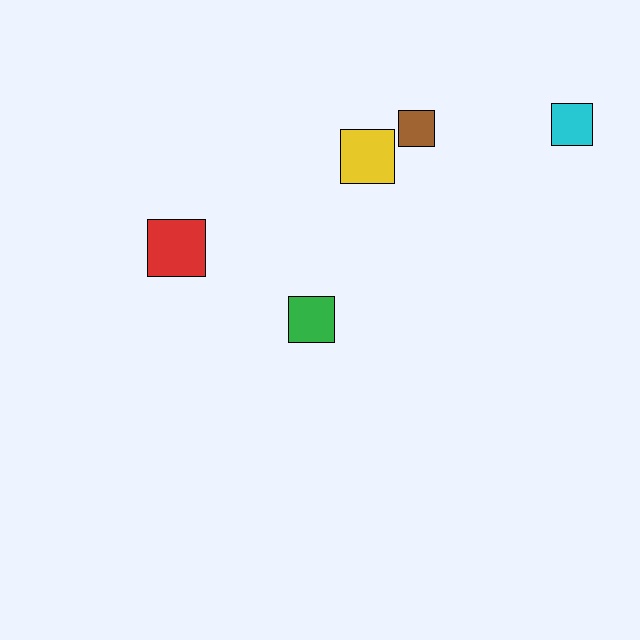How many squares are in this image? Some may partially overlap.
There are 5 squares.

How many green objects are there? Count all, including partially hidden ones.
There is 1 green object.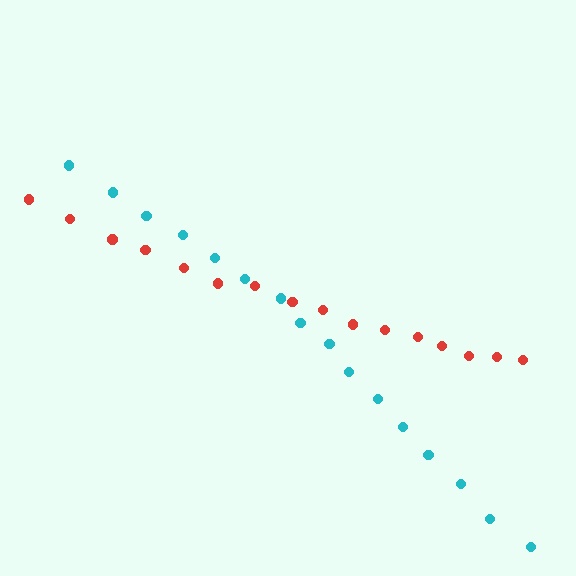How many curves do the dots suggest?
There are 2 distinct paths.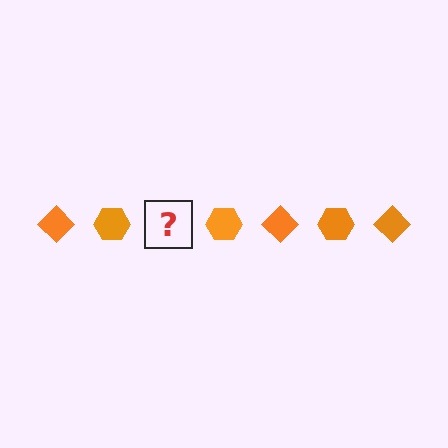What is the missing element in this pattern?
The missing element is an orange diamond.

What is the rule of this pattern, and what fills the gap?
The rule is that the pattern cycles through diamond, hexagon shapes in orange. The gap should be filled with an orange diamond.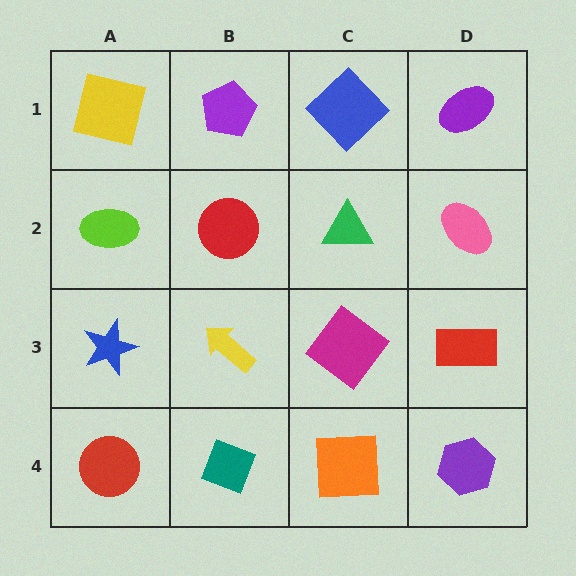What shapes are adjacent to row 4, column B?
A yellow arrow (row 3, column B), a red circle (row 4, column A), an orange square (row 4, column C).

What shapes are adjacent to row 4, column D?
A red rectangle (row 3, column D), an orange square (row 4, column C).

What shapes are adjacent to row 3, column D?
A pink ellipse (row 2, column D), a purple hexagon (row 4, column D), a magenta diamond (row 3, column C).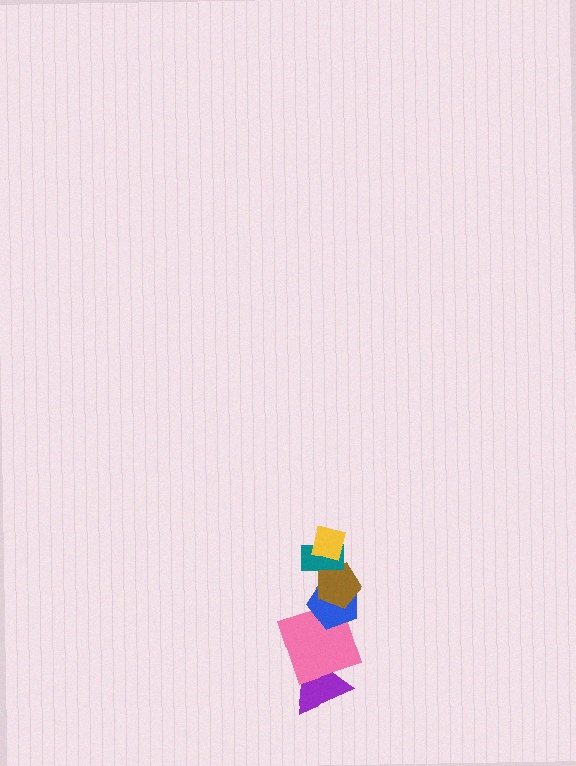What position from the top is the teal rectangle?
The teal rectangle is 2nd from the top.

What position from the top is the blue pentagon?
The blue pentagon is 4th from the top.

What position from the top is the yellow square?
The yellow square is 1st from the top.